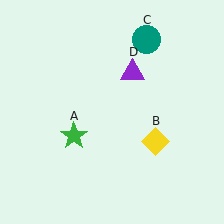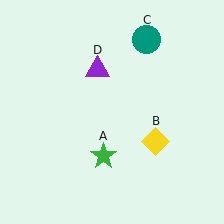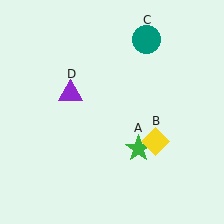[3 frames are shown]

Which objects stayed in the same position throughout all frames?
Yellow diamond (object B) and teal circle (object C) remained stationary.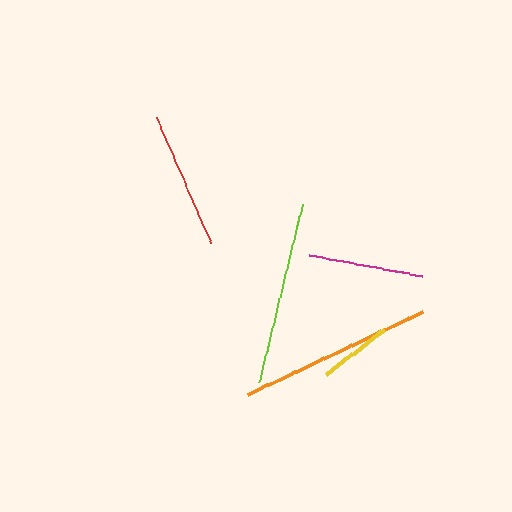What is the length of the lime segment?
The lime segment is approximately 184 pixels long.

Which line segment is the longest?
The orange line is the longest at approximately 194 pixels.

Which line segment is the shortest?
The yellow line is the shortest at approximately 74 pixels.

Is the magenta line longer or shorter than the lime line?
The lime line is longer than the magenta line.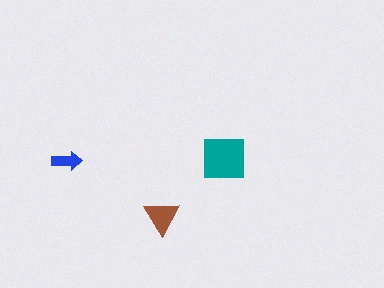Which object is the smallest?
The blue arrow.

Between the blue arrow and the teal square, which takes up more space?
The teal square.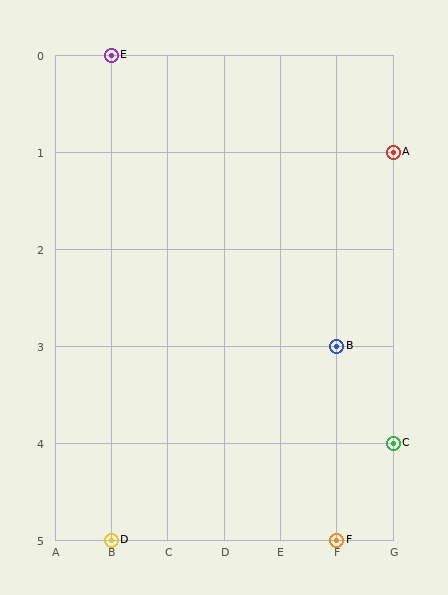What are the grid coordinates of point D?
Point D is at grid coordinates (B, 5).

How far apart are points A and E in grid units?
Points A and E are 5 columns and 1 row apart (about 5.1 grid units diagonally).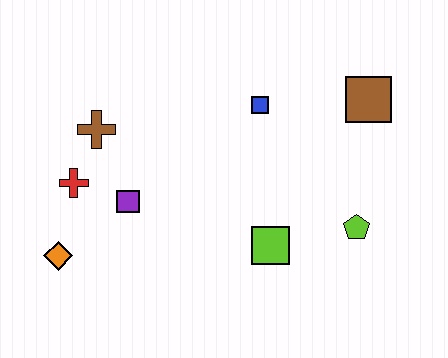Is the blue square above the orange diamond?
Yes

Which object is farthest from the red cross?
The brown square is farthest from the red cross.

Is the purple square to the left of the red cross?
No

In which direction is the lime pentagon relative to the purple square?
The lime pentagon is to the right of the purple square.